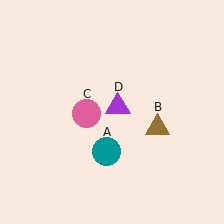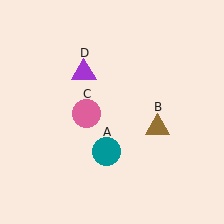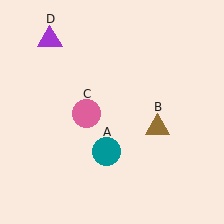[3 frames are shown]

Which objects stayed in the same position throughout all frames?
Teal circle (object A) and brown triangle (object B) and pink circle (object C) remained stationary.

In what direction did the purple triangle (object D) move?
The purple triangle (object D) moved up and to the left.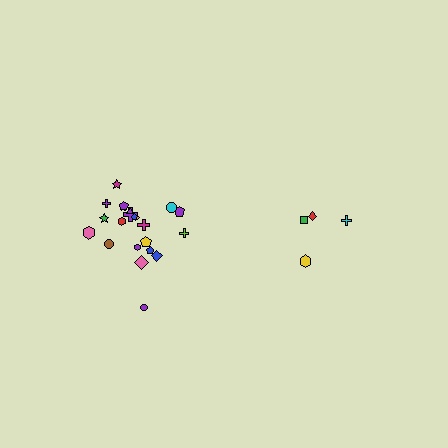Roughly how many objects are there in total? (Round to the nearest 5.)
Roughly 25 objects in total.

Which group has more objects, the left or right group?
The left group.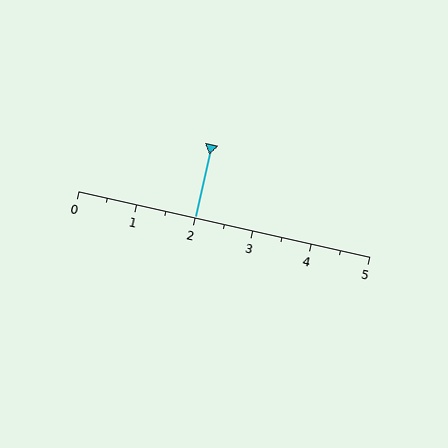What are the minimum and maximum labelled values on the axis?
The axis runs from 0 to 5.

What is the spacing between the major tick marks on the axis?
The major ticks are spaced 1 apart.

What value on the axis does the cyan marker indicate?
The marker indicates approximately 2.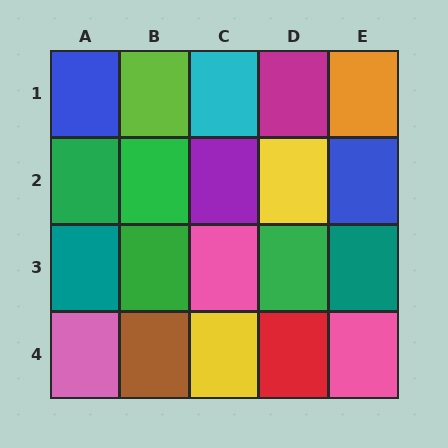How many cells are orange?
1 cell is orange.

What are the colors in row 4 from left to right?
Pink, brown, yellow, red, pink.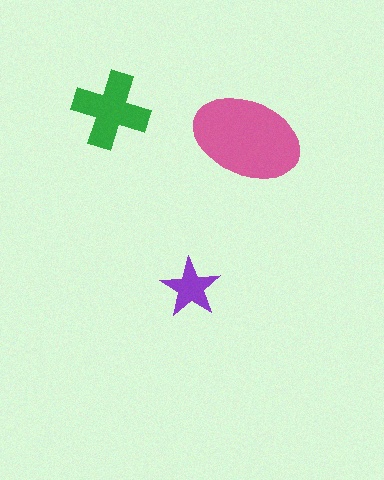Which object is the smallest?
The purple star.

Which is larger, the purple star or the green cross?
The green cross.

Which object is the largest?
The pink ellipse.